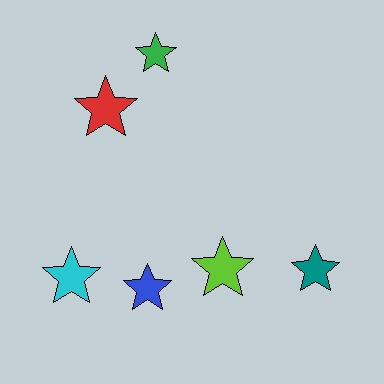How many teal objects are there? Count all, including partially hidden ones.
There is 1 teal object.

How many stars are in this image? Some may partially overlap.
There are 6 stars.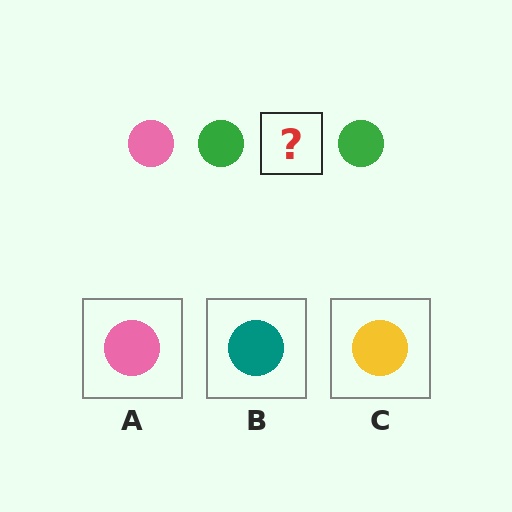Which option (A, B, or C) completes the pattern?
A.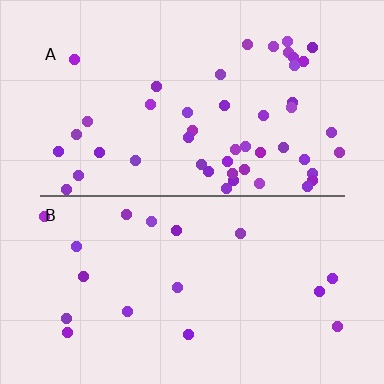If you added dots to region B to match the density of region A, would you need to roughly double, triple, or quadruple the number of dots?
Approximately triple.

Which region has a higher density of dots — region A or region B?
A (the top).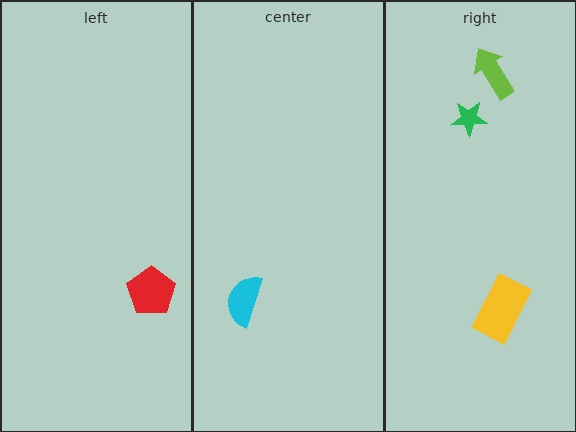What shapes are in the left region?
The red pentagon.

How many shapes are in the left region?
1.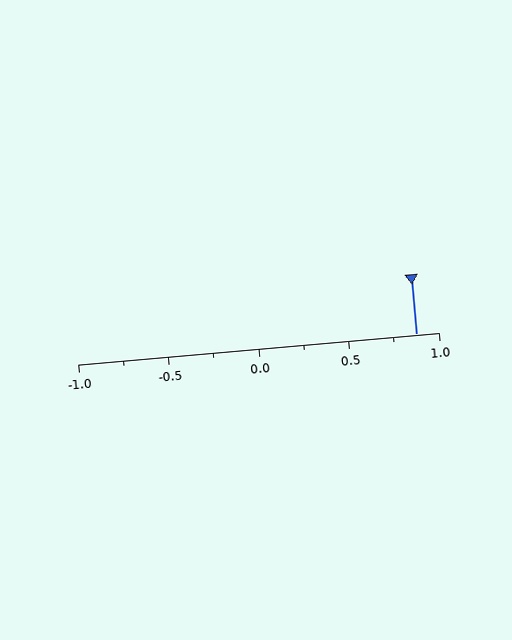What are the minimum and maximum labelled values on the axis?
The axis runs from -1.0 to 1.0.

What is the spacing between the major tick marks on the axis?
The major ticks are spaced 0.5 apart.